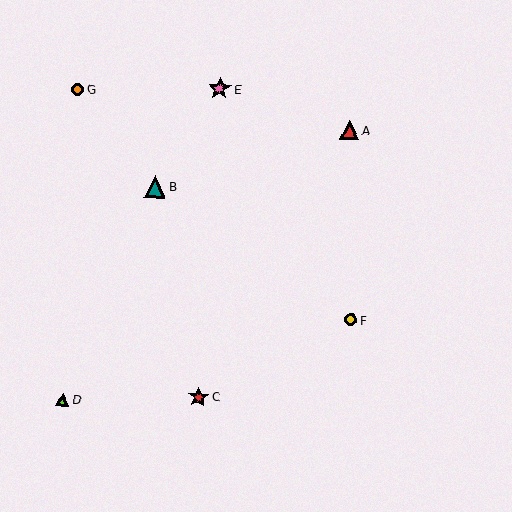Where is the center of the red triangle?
The center of the red triangle is at (349, 130).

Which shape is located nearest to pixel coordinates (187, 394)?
The red star (labeled C) at (199, 397) is nearest to that location.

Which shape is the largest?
The pink star (labeled E) is the largest.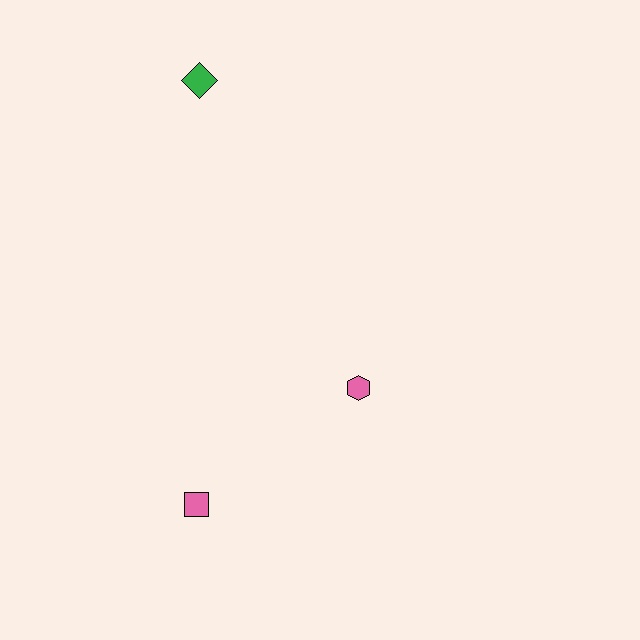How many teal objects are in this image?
There are no teal objects.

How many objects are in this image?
There are 3 objects.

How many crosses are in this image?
There are no crosses.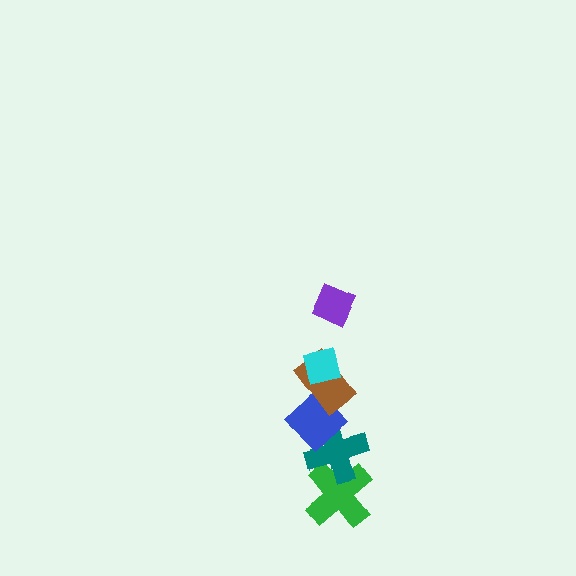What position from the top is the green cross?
The green cross is 6th from the top.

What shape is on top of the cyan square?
The purple diamond is on top of the cyan square.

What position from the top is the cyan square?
The cyan square is 2nd from the top.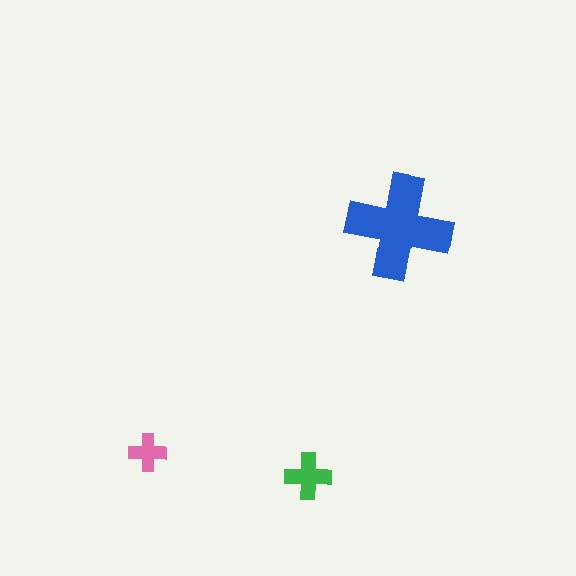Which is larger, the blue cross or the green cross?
The blue one.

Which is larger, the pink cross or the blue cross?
The blue one.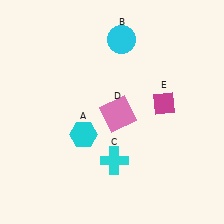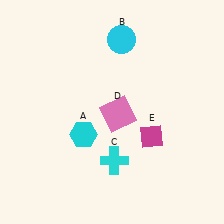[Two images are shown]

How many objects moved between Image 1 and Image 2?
1 object moved between the two images.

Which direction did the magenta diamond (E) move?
The magenta diamond (E) moved down.